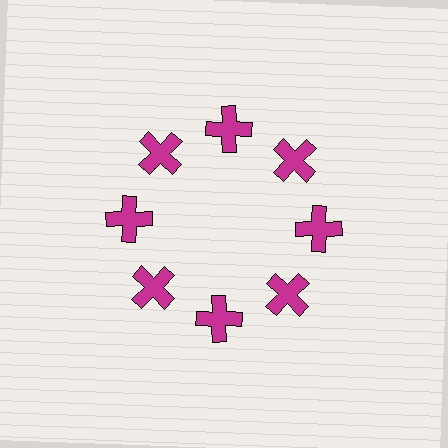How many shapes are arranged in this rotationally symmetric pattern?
There are 8 shapes, arranged in 8 groups of 1.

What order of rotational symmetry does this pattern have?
This pattern has 8-fold rotational symmetry.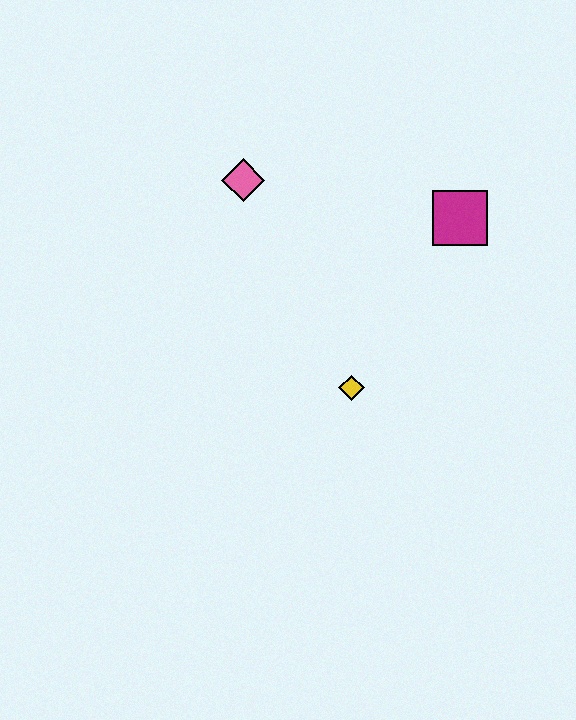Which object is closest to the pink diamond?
The magenta square is closest to the pink diamond.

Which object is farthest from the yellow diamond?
The pink diamond is farthest from the yellow diamond.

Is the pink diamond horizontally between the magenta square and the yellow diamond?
No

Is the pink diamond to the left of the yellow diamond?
Yes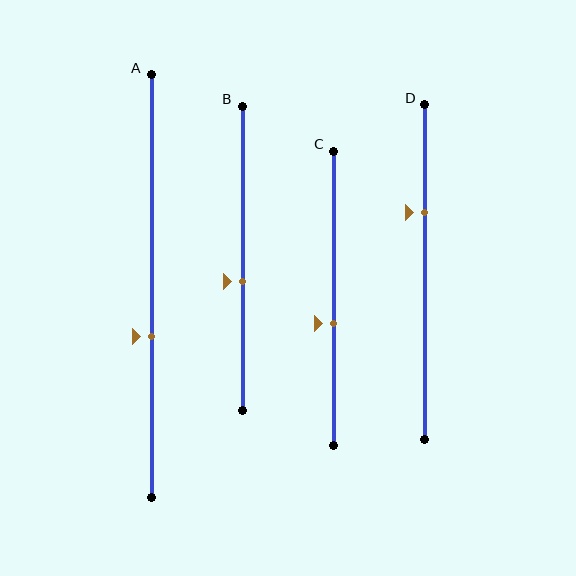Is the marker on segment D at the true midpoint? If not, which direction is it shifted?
No, the marker on segment D is shifted upward by about 18% of the segment length.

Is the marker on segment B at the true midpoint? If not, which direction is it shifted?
No, the marker on segment B is shifted downward by about 8% of the segment length.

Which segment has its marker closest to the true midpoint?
Segment B has its marker closest to the true midpoint.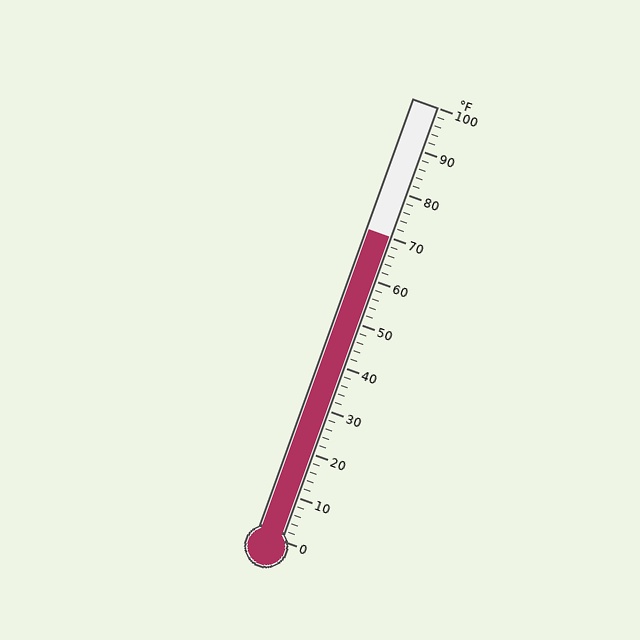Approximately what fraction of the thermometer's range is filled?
The thermometer is filled to approximately 70% of its range.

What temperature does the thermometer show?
The thermometer shows approximately 70°F.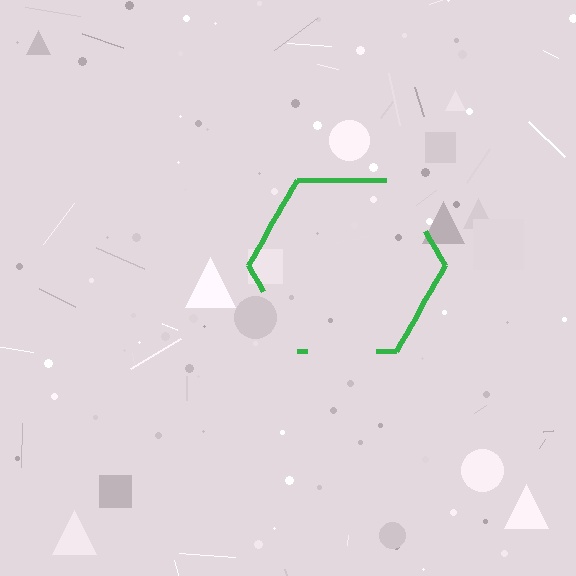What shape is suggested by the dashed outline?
The dashed outline suggests a hexagon.